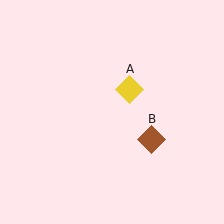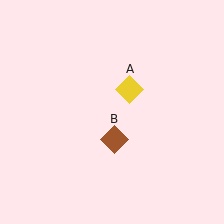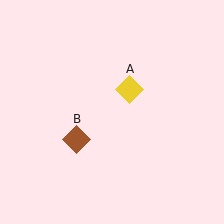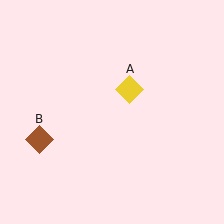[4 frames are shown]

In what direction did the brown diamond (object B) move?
The brown diamond (object B) moved left.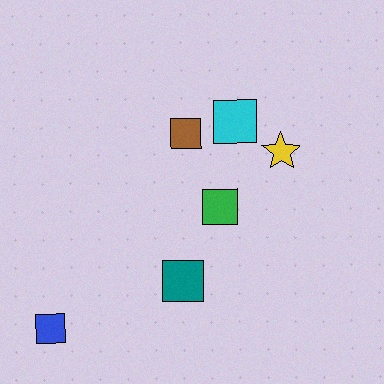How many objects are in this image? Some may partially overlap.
There are 6 objects.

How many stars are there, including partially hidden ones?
There is 1 star.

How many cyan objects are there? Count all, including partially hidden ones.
There is 1 cyan object.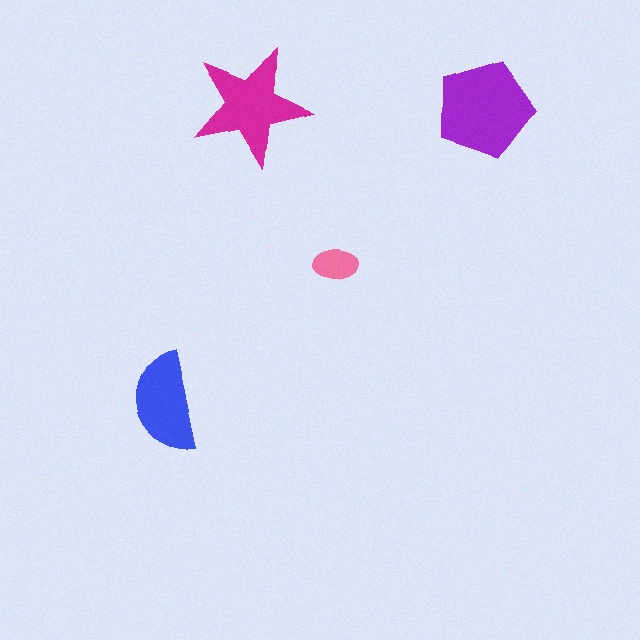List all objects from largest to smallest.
The purple pentagon, the magenta star, the blue semicircle, the pink ellipse.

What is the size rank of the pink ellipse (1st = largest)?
4th.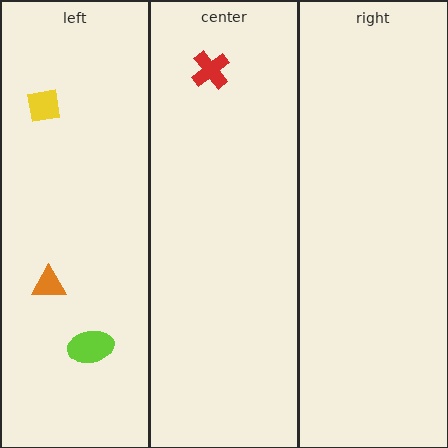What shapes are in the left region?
The lime ellipse, the yellow square, the orange triangle.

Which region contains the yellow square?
The left region.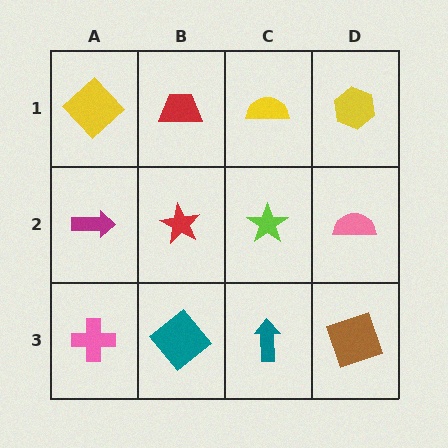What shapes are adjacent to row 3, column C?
A lime star (row 2, column C), a teal diamond (row 3, column B), a brown square (row 3, column D).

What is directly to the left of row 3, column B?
A pink cross.